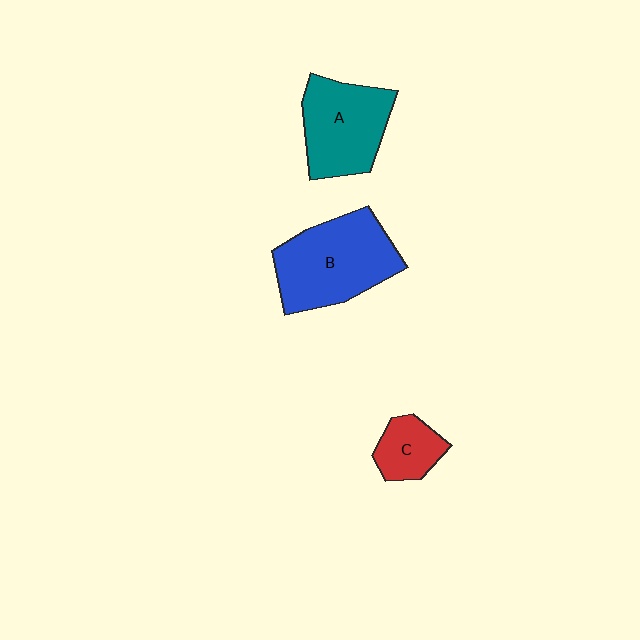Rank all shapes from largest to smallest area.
From largest to smallest: B (blue), A (teal), C (red).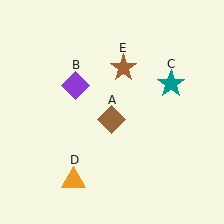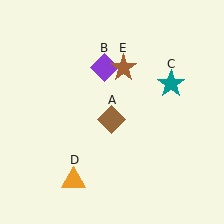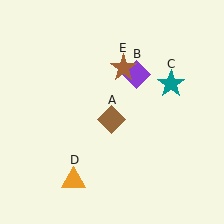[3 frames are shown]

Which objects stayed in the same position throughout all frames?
Brown diamond (object A) and teal star (object C) and orange triangle (object D) and brown star (object E) remained stationary.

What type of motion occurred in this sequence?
The purple diamond (object B) rotated clockwise around the center of the scene.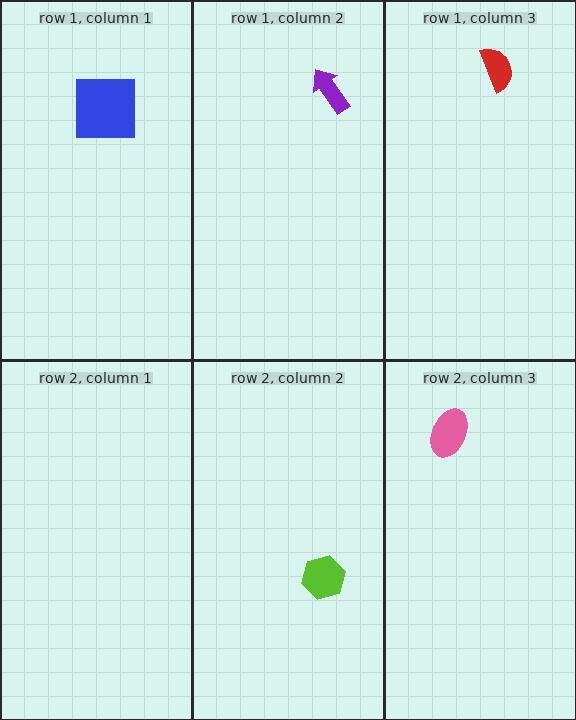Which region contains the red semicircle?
The row 1, column 3 region.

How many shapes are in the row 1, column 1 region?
1.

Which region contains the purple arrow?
The row 1, column 2 region.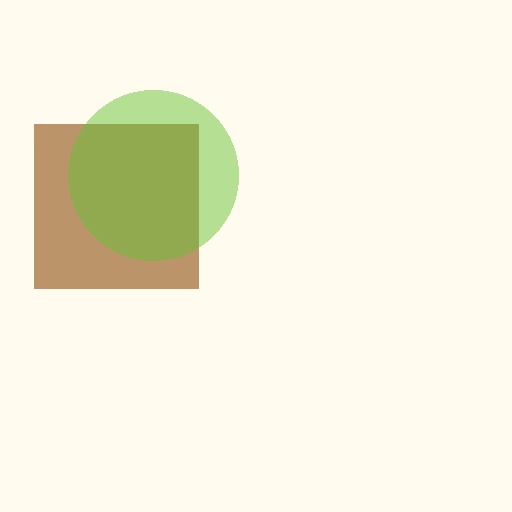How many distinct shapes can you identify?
There are 2 distinct shapes: a brown square, a lime circle.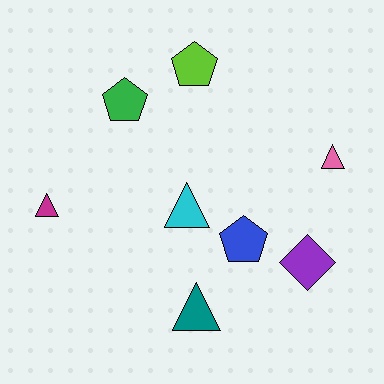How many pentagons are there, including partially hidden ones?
There are 3 pentagons.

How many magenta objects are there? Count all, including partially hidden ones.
There is 1 magenta object.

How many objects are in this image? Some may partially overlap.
There are 8 objects.